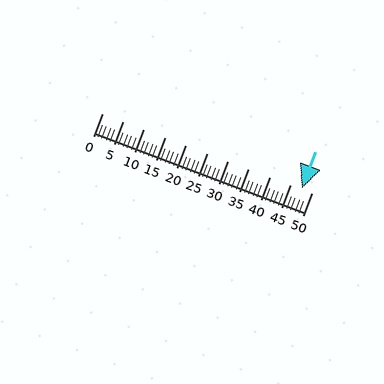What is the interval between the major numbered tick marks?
The major tick marks are spaced 5 units apart.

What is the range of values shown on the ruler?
The ruler shows values from 0 to 50.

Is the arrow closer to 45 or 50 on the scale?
The arrow is closer to 50.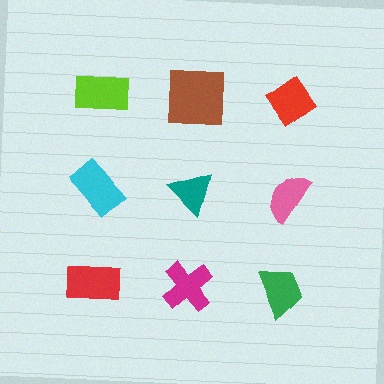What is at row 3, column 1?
A red rectangle.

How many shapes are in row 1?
3 shapes.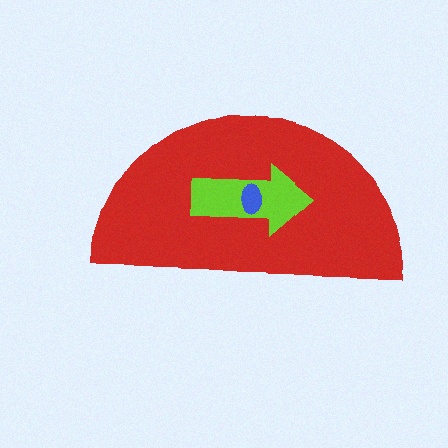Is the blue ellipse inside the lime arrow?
Yes.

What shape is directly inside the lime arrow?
The blue ellipse.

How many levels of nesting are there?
3.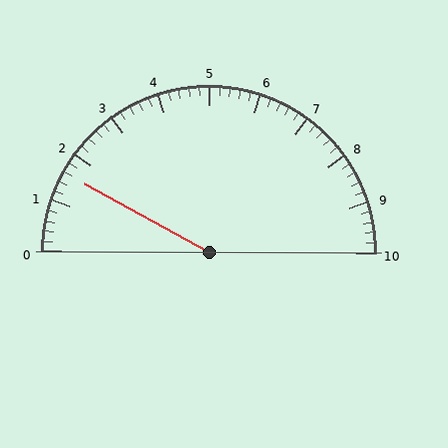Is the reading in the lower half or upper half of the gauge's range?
The reading is in the lower half of the range (0 to 10).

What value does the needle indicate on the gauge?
The needle indicates approximately 1.6.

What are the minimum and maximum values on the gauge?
The gauge ranges from 0 to 10.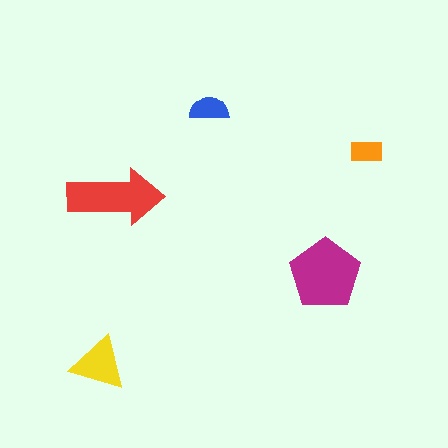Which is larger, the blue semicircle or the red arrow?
The red arrow.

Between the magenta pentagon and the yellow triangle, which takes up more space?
The magenta pentagon.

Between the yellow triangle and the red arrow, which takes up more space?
The red arrow.